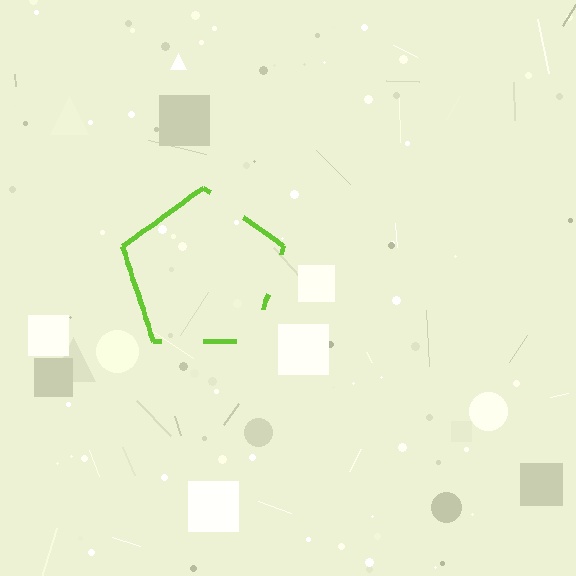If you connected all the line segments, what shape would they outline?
They would outline a pentagon.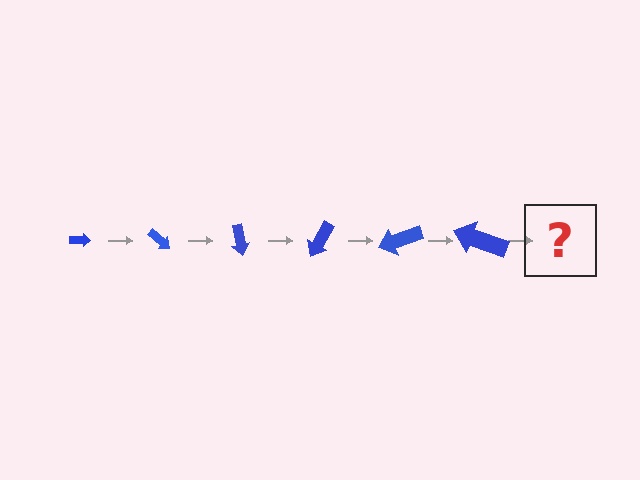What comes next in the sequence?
The next element should be an arrow, larger than the previous one and rotated 240 degrees from the start.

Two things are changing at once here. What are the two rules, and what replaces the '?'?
The two rules are that the arrow grows larger each step and it rotates 40 degrees each step. The '?' should be an arrow, larger than the previous one and rotated 240 degrees from the start.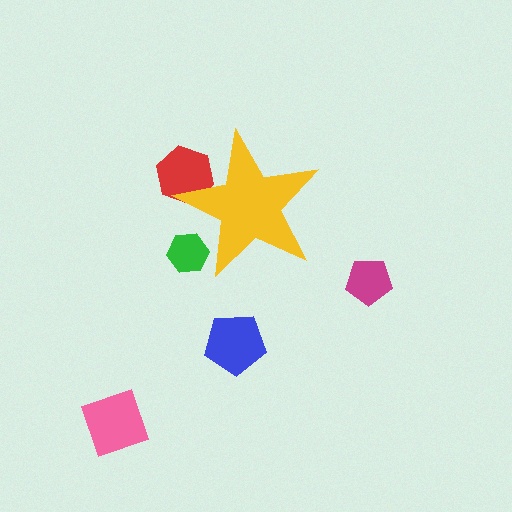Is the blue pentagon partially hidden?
No, the blue pentagon is fully visible.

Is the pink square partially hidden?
No, the pink square is fully visible.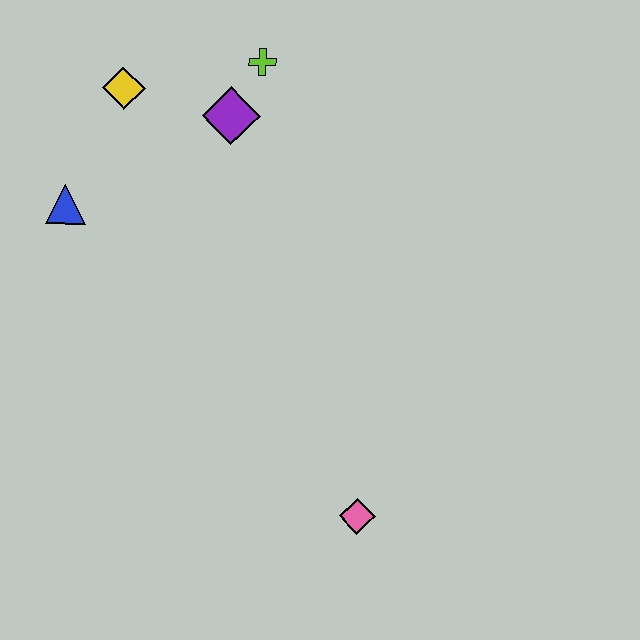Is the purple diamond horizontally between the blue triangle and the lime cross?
Yes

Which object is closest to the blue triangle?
The yellow diamond is closest to the blue triangle.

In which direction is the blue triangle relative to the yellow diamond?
The blue triangle is below the yellow diamond.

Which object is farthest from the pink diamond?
The yellow diamond is farthest from the pink diamond.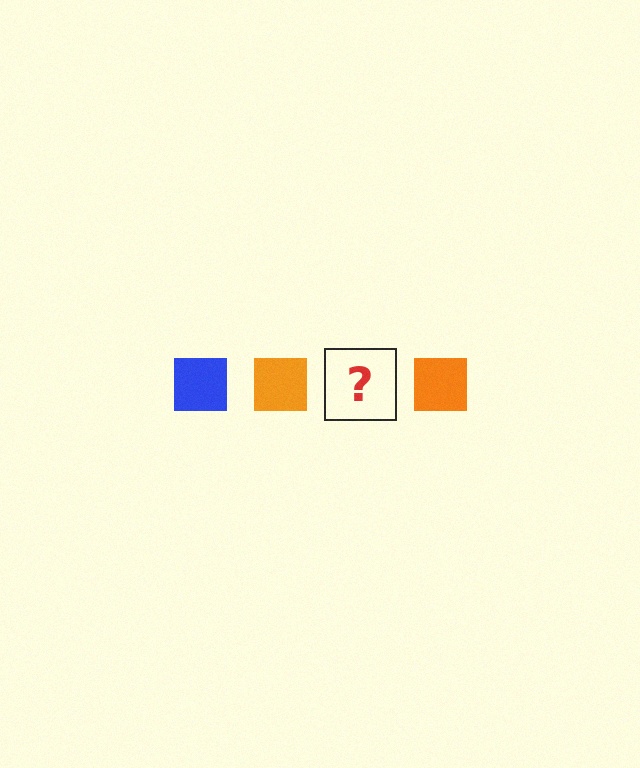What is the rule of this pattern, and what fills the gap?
The rule is that the pattern cycles through blue, orange squares. The gap should be filled with a blue square.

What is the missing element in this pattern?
The missing element is a blue square.